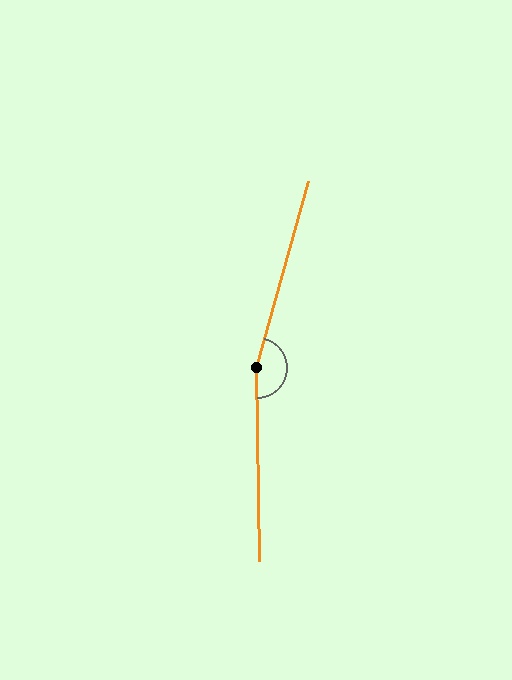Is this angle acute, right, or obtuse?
It is obtuse.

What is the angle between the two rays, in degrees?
Approximately 164 degrees.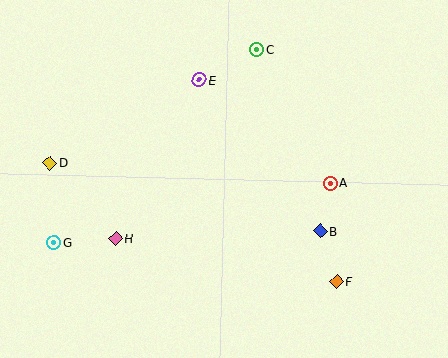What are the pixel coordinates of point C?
Point C is at (257, 50).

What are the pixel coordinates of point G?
Point G is at (54, 243).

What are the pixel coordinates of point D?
Point D is at (50, 163).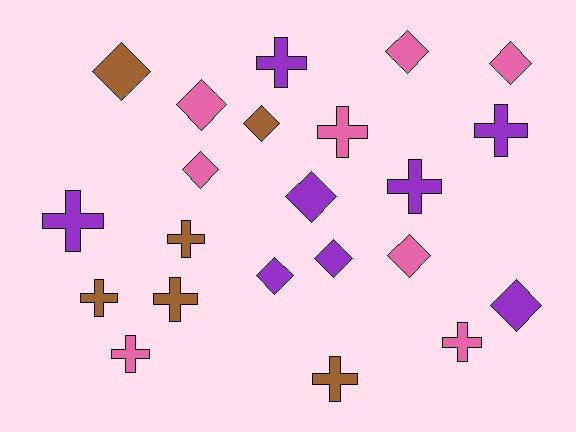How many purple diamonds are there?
There are 4 purple diamonds.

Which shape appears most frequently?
Cross, with 11 objects.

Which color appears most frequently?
Pink, with 8 objects.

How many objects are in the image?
There are 22 objects.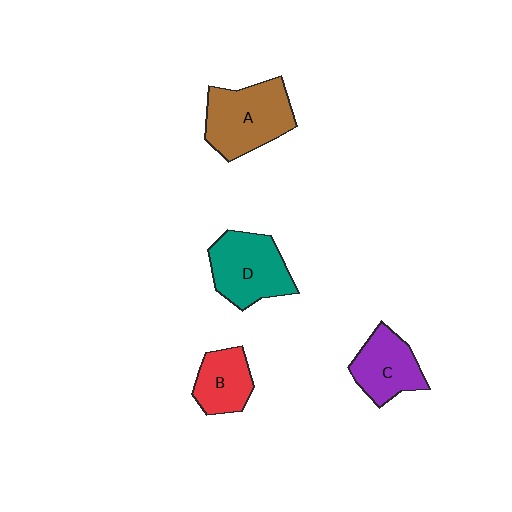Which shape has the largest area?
Shape A (brown).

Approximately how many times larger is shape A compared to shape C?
Approximately 1.4 times.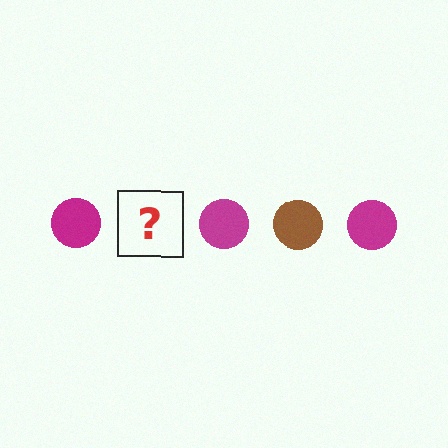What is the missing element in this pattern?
The missing element is a brown circle.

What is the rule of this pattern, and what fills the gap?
The rule is that the pattern cycles through magenta, brown circles. The gap should be filled with a brown circle.